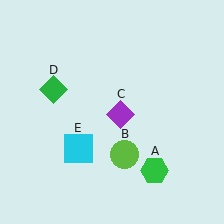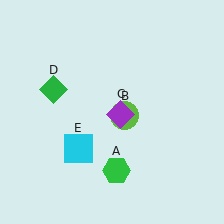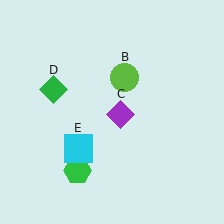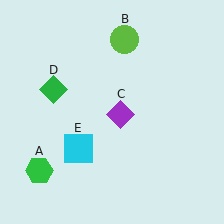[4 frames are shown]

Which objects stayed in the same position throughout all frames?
Purple diamond (object C) and green diamond (object D) and cyan square (object E) remained stationary.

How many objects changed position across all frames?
2 objects changed position: green hexagon (object A), lime circle (object B).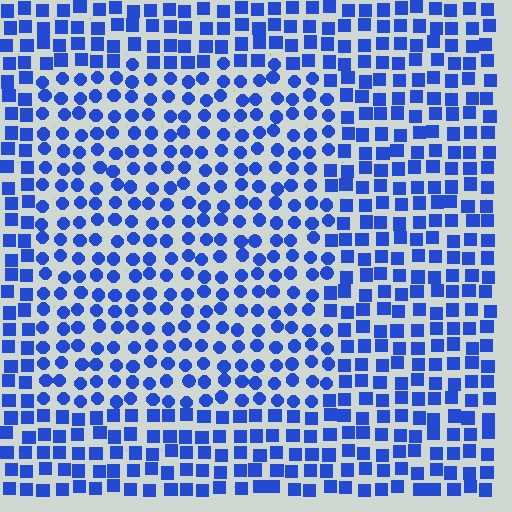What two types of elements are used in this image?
The image uses circles inside the rectangle region and squares outside it.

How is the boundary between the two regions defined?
The boundary is defined by a change in element shape: circles inside vs. squares outside. All elements share the same color and spacing.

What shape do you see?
I see a rectangle.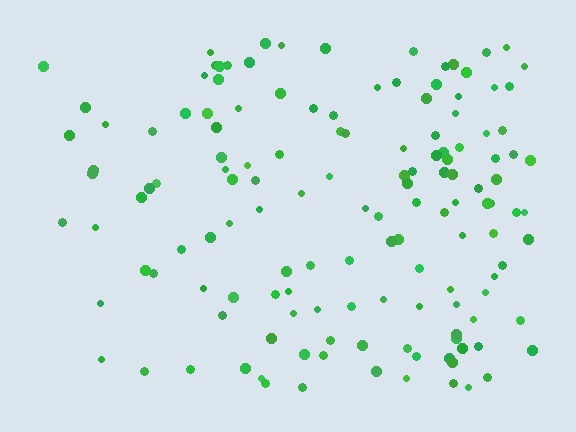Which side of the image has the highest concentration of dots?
The right.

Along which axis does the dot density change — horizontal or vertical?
Horizontal.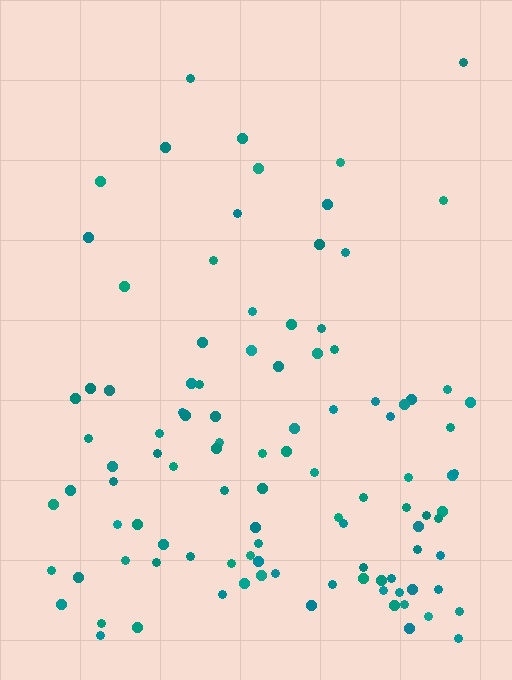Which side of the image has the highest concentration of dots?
The bottom.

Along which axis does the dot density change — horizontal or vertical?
Vertical.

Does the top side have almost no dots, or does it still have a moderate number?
Still a moderate number, just noticeably fewer than the bottom.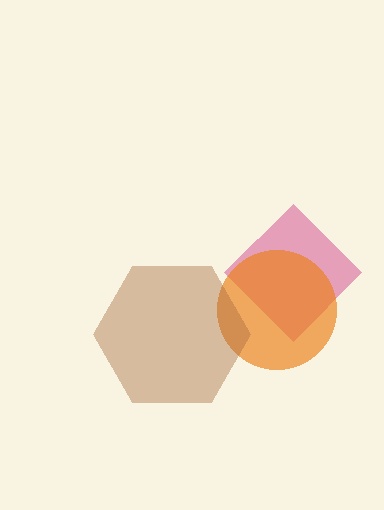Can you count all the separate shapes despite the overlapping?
Yes, there are 3 separate shapes.